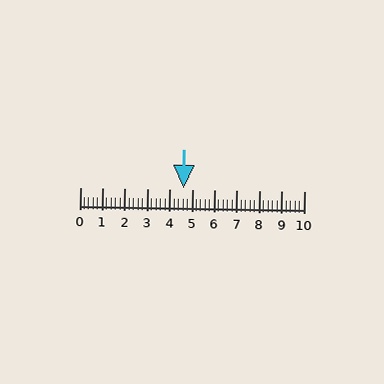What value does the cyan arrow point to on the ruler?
The cyan arrow points to approximately 4.6.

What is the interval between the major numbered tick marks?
The major tick marks are spaced 1 units apart.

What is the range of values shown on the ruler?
The ruler shows values from 0 to 10.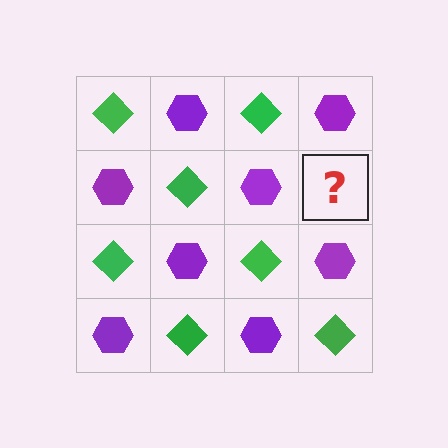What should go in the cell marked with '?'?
The missing cell should contain a green diamond.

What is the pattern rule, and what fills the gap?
The rule is that it alternates green diamond and purple hexagon in a checkerboard pattern. The gap should be filled with a green diamond.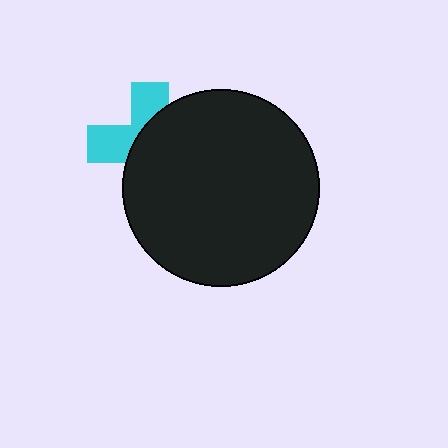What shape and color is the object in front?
The object in front is a black circle.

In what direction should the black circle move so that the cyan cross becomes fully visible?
The black circle should move right. That is the shortest direction to clear the overlap and leave the cyan cross fully visible.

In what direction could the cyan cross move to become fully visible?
The cyan cross could move left. That would shift it out from behind the black circle entirely.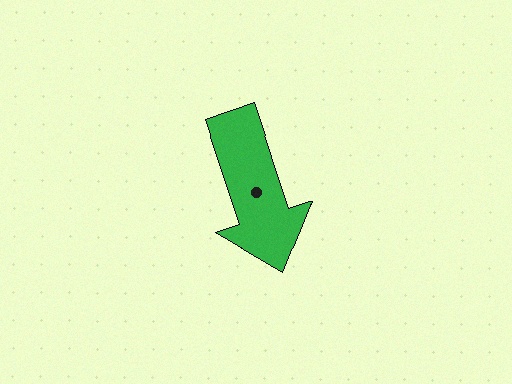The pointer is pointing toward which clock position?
Roughly 5 o'clock.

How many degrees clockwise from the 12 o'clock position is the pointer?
Approximately 162 degrees.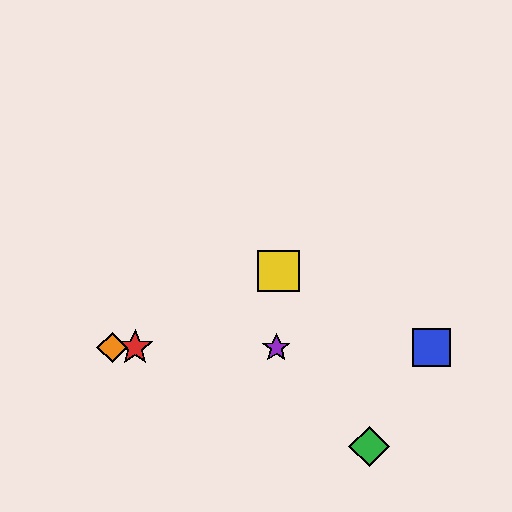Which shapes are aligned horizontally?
The red star, the blue square, the purple star, the orange diamond are aligned horizontally.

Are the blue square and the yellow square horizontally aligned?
No, the blue square is at y≈348 and the yellow square is at y≈271.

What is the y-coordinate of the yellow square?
The yellow square is at y≈271.